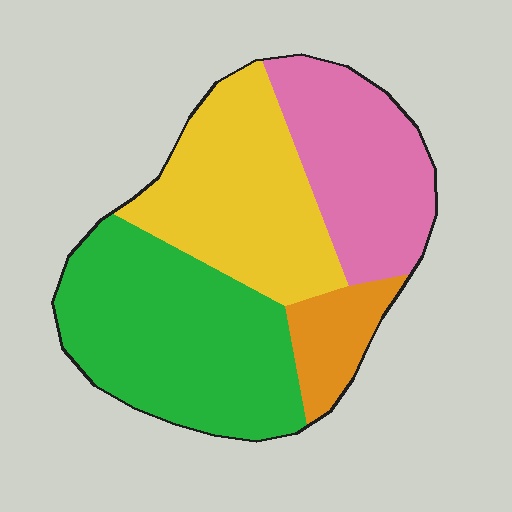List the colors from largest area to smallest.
From largest to smallest: green, yellow, pink, orange.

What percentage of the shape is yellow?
Yellow covers roughly 30% of the shape.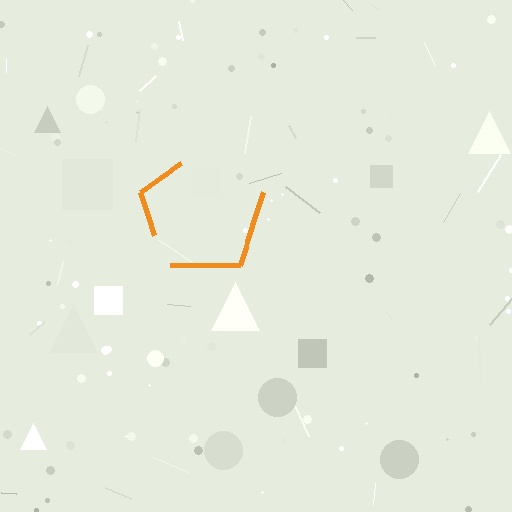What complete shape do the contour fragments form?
The contour fragments form a pentagon.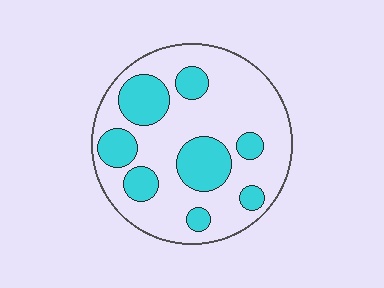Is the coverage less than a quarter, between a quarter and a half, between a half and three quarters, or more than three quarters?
Between a quarter and a half.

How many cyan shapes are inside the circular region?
8.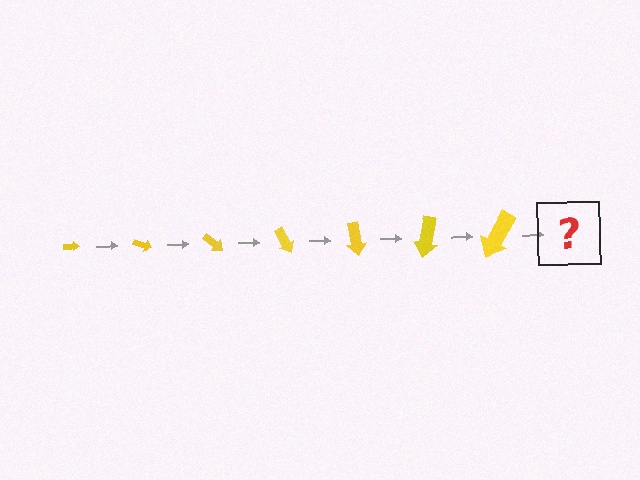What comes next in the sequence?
The next element should be an arrow, larger than the previous one and rotated 140 degrees from the start.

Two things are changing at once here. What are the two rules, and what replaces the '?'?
The two rules are that the arrow grows larger each step and it rotates 20 degrees each step. The '?' should be an arrow, larger than the previous one and rotated 140 degrees from the start.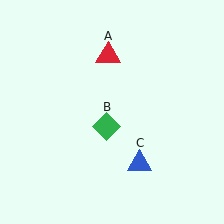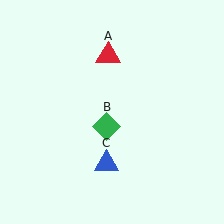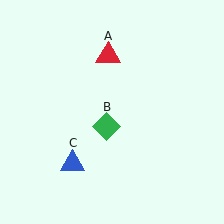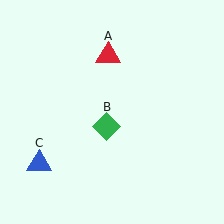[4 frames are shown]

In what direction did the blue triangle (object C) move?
The blue triangle (object C) moved left.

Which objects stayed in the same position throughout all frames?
Red triangle (object A) and green diamond (object B) remained stationary.